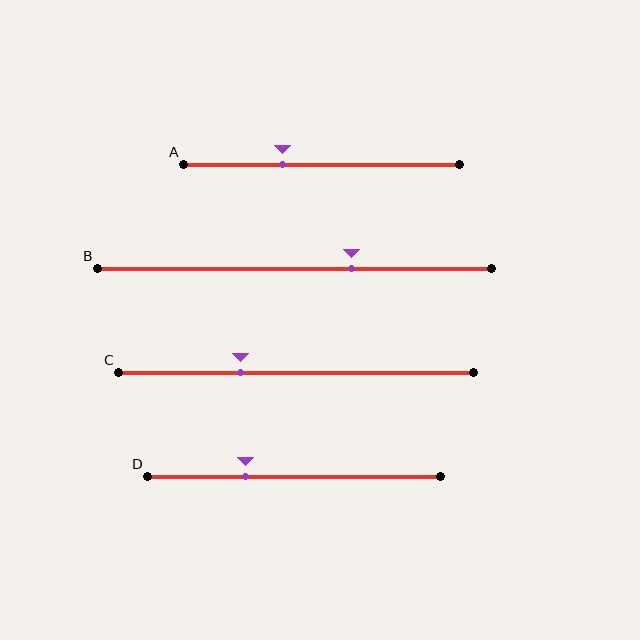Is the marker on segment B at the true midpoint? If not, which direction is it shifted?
No, the marker on segment B is shifted to the right by about 15% of the segment length.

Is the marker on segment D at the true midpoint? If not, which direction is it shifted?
No, the marker on segment D is shifted to the left by about 17% of the segment length.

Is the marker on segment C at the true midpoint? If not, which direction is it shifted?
No, the marker on segment C is shifted to the left by about 16% of the segment length.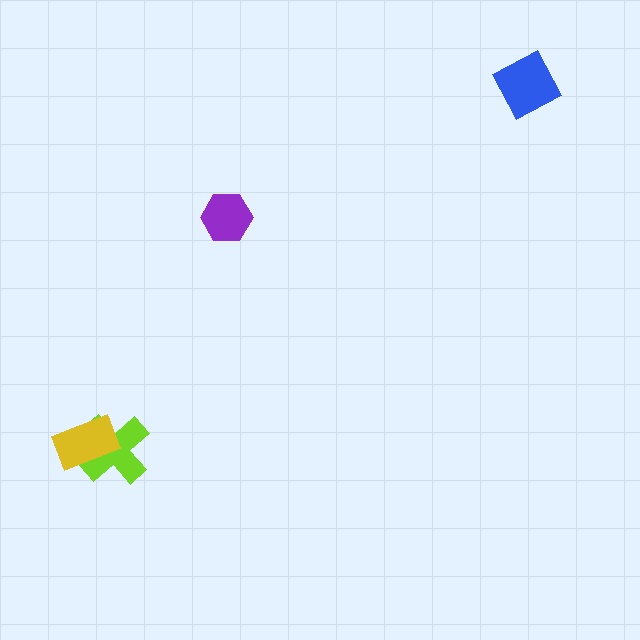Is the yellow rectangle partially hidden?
No, no other shape covers it.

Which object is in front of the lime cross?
The yellow rectangle is in front of the lime cross.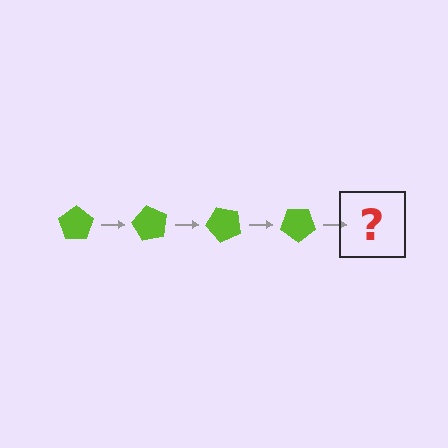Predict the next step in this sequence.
The next step is a lime pentagon rotated 240 degrees.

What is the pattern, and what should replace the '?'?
The pattern is that the pentagon rotates 60 degrees each step. The '?' should be a lime pentagon rotated 240 degrees.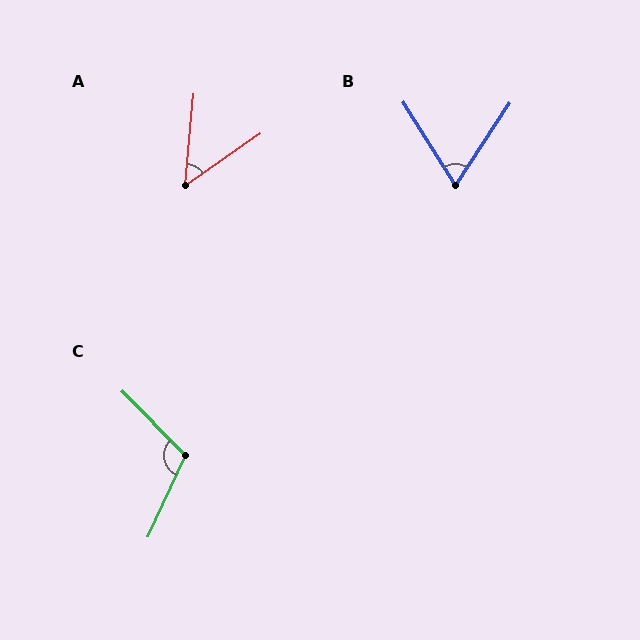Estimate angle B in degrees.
Approximately 66 degrees.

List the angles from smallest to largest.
A (50°), B (66°), C (111°).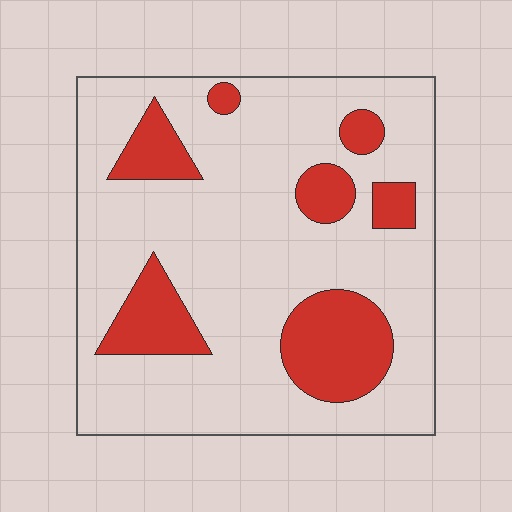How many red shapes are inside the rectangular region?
7.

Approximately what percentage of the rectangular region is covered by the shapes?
Approximately 20%.